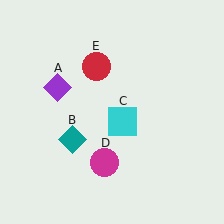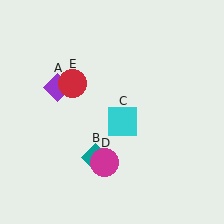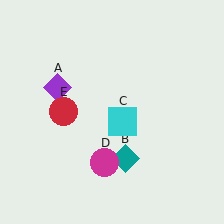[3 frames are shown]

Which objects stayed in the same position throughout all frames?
Purple diamond (object A) and cyan square (object C) and magenta circle (object D) remained stationary.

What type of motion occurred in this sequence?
The teal diamond (object B), red circle (object E) rotated counterclockwise around the center of the scene.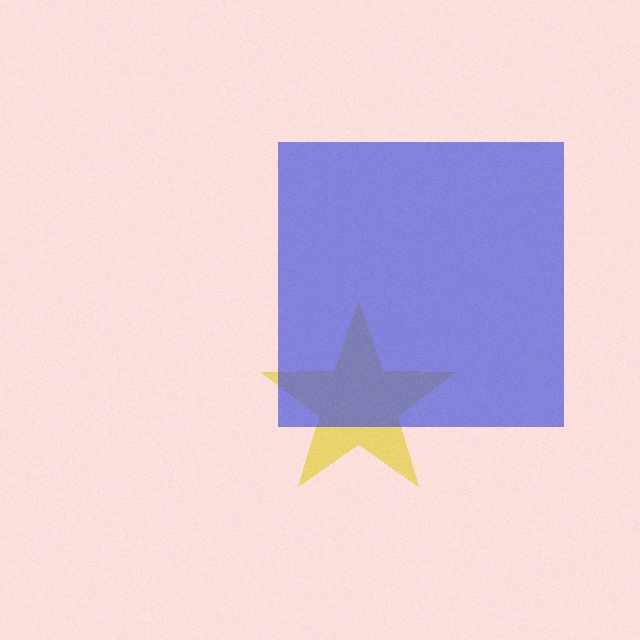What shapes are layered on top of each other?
The layered shapes are: a yellow star, a blue square.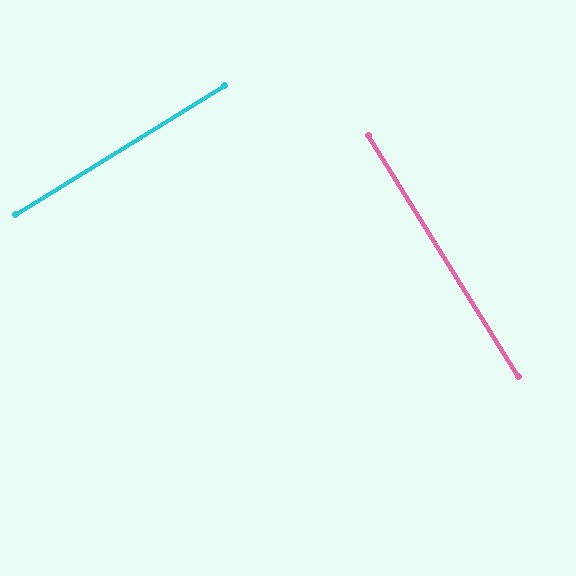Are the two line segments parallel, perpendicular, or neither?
Perpendicular — they meet at approximately 90°.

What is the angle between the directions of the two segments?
Approximately 90 degrees.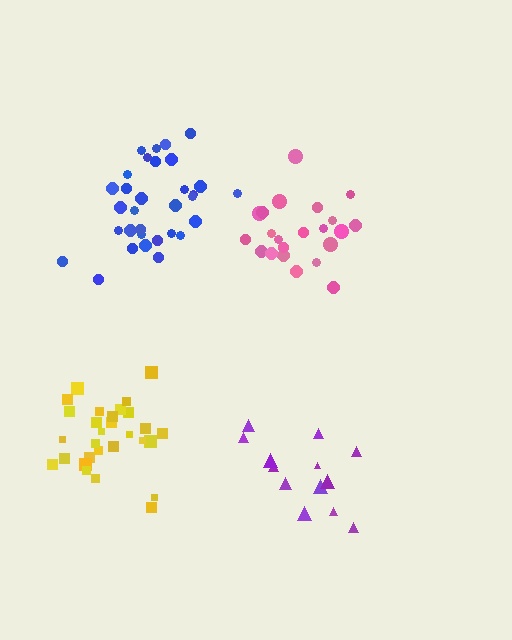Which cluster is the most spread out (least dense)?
Purple.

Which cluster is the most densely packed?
Pink.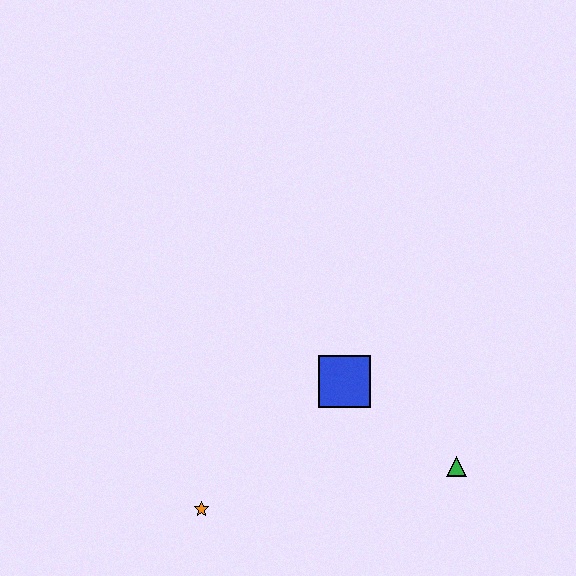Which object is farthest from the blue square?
The orange star is farthest from the blue square.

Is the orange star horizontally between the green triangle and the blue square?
No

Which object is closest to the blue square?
The green triangle is closest to the blue square.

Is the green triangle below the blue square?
Yes